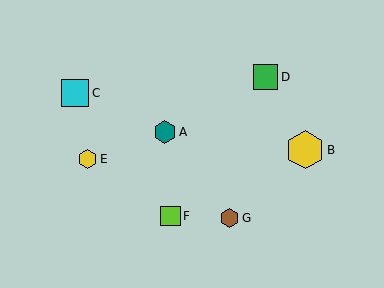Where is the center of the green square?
The center of the green square is at (265, 77).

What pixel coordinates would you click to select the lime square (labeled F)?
Click at (171, 216) to select the lime square F.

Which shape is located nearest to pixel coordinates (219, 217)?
The brown hexagon (labeled G) at (230, 218) is nearest to that location.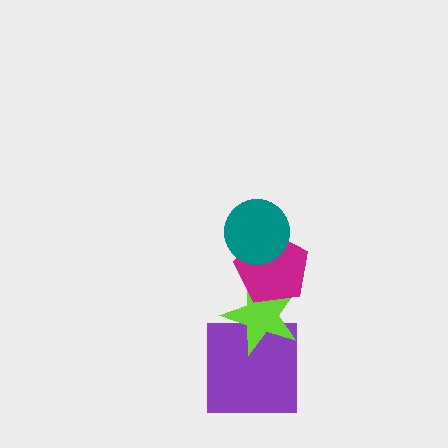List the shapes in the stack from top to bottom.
From top to bottom: the teal circle, the magenta pentagon, the lime star, the purple square.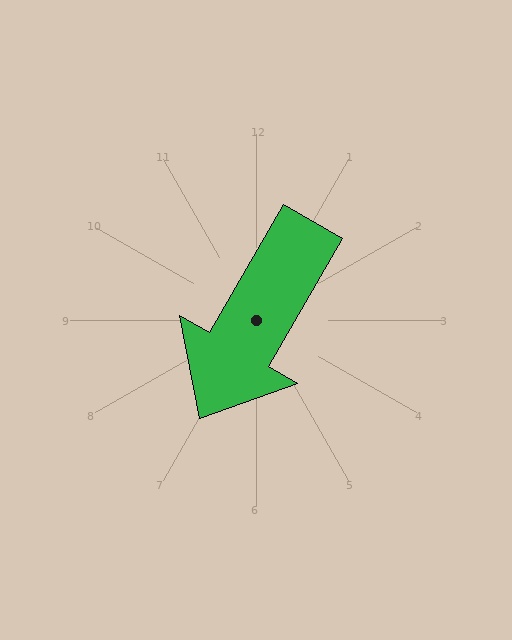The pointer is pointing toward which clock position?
Roughly 7 o'clock.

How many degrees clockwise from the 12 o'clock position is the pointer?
Approximately 210 degrees.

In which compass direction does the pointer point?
Southwest.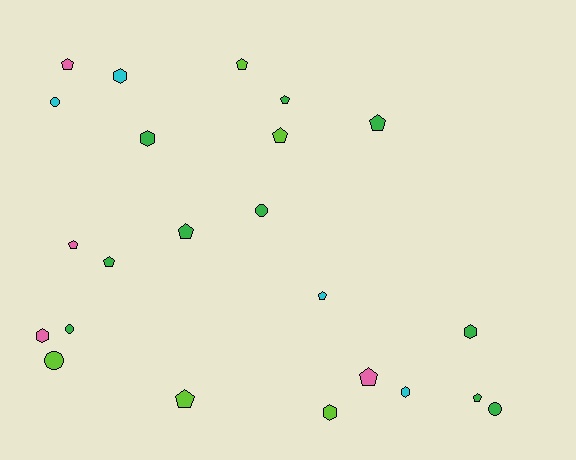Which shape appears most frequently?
Pentagon, with 12 objects.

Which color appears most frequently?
Green, with 10 objects.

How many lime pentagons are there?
There are 3 lime pentagons.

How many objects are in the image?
There are 23 objects.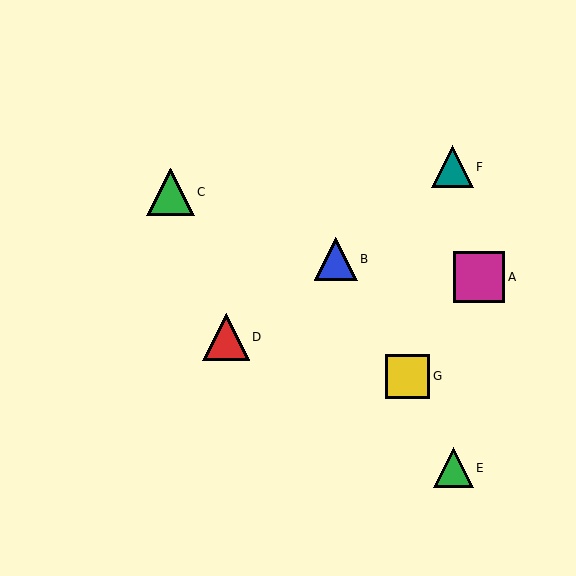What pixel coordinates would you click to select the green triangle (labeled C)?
Click at (170, 192) to select the green triangle C.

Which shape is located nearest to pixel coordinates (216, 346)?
The red triangle (labeled D) at (226, 337) is nearest to that location.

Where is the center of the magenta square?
The center of the magenta square is at (479, 277).